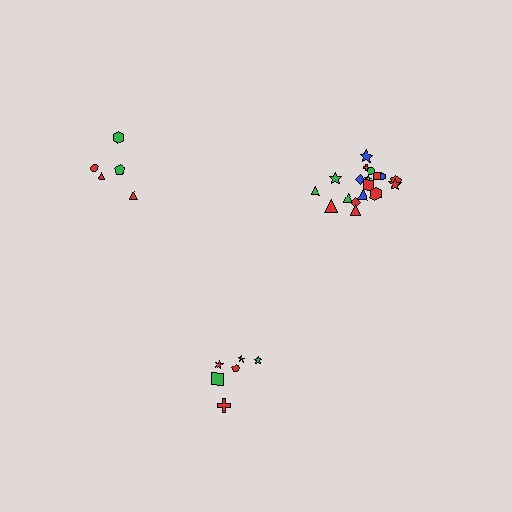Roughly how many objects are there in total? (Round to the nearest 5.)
Roughly 30 objects in total.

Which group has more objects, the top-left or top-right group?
The top-right group.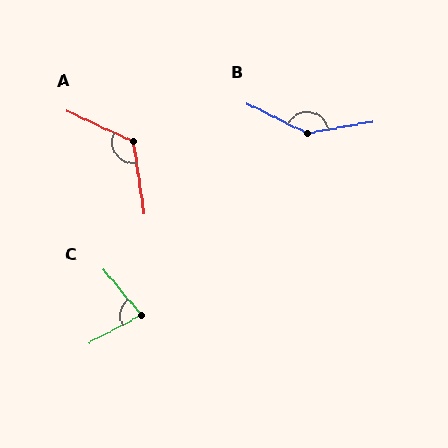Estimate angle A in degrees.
Approximately 124 degrees.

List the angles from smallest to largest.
C (78°), A (124°), B (143°).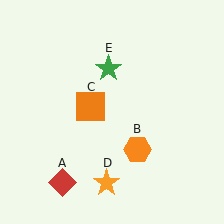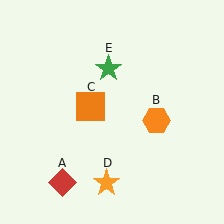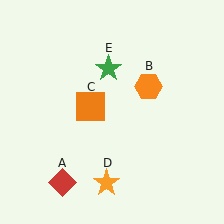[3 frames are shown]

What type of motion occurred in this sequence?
The orange hexagon (object B) rotated counterclockwise around the center of the scene.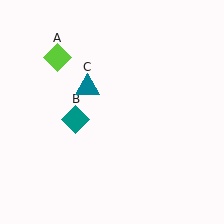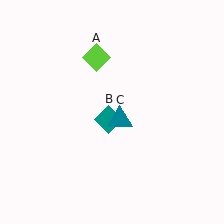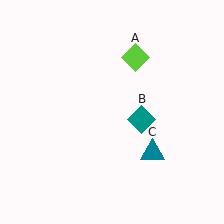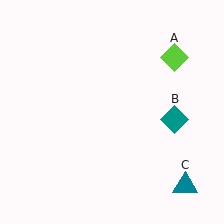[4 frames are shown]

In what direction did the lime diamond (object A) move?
The lime diamond (object A) moved right.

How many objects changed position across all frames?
3 objects changed position: lime diamond (object A), teal diamond (object B), teal triangle (object C).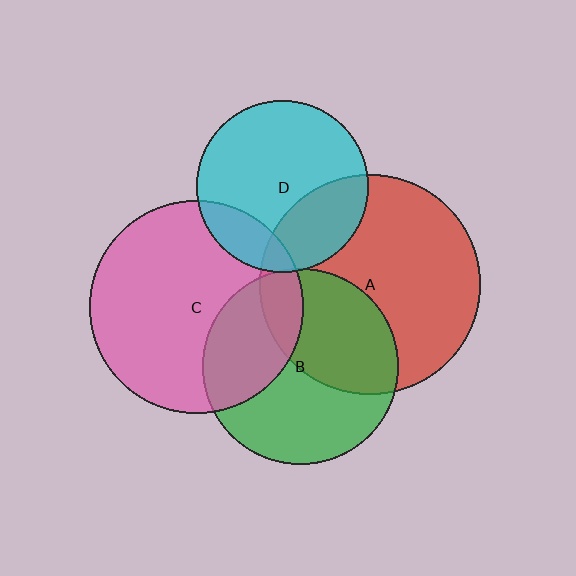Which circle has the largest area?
Circle A (red).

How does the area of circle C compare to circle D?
Approximately 1.5 times.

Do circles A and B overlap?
Yes.